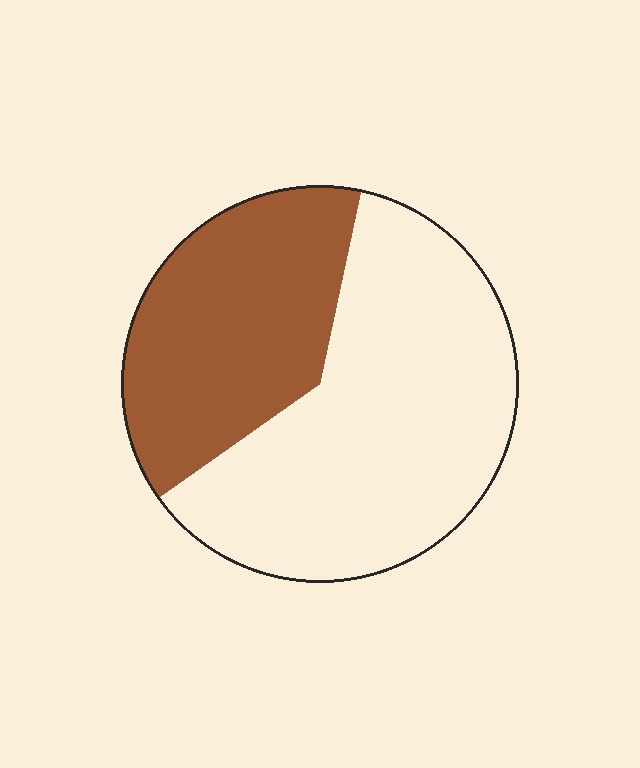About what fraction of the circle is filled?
About three eighths (3/8).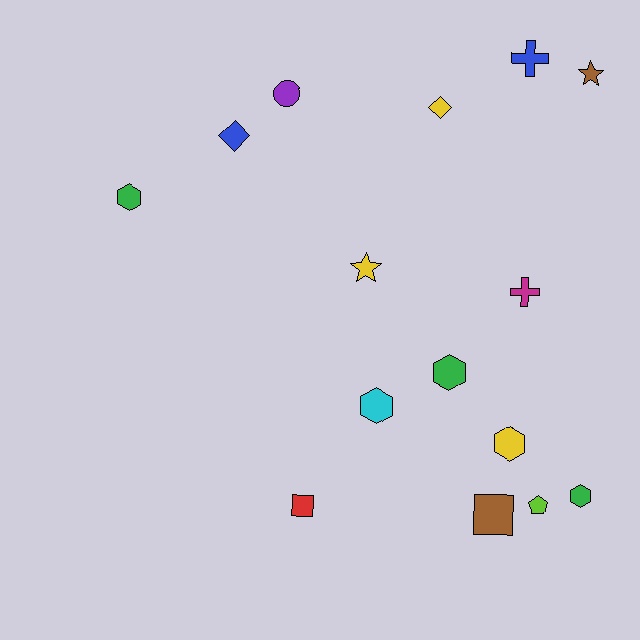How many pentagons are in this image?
There is 1 pentagon.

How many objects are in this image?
There are 15 objects.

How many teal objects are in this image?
There are no teal objects.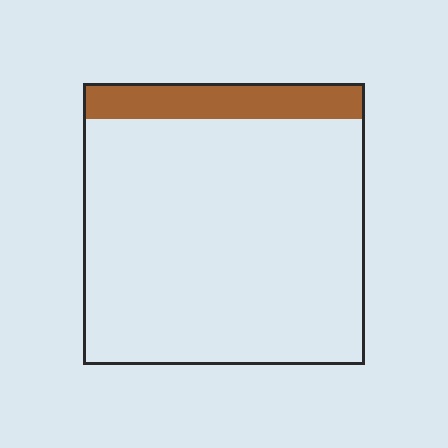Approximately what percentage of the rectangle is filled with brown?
Approximately 15%.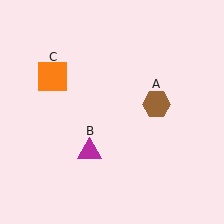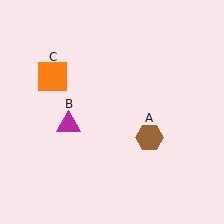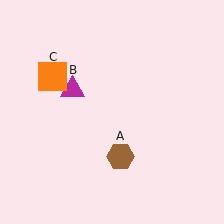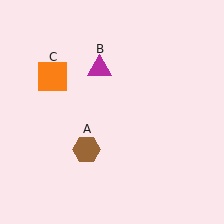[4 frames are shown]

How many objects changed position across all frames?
2 objects changed position: brown hexagon (object A), magenta triangle (object B).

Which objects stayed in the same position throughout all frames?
Orange square (object C) remained stationary.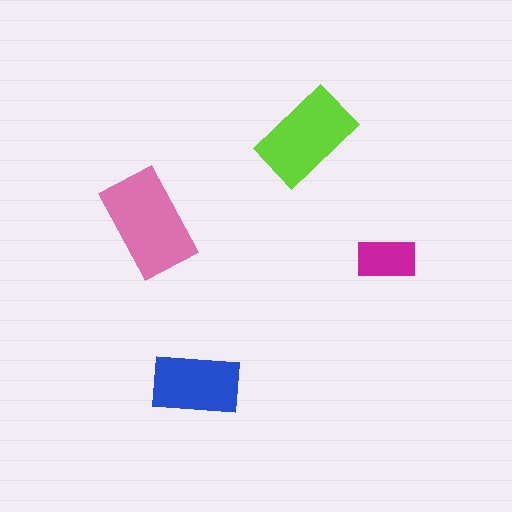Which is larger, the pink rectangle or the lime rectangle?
The pink one.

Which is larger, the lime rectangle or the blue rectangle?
The lime one.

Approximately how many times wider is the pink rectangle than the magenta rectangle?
About 2 times wider.